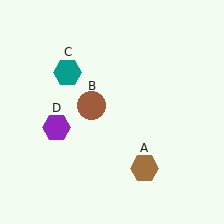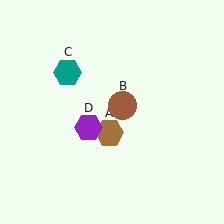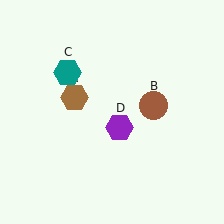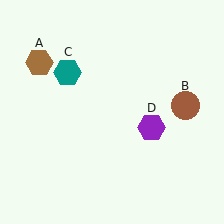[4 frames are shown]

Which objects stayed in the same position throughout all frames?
Teal hexagon (object C) remained stationary.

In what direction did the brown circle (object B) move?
The brown circle (object B) moved right.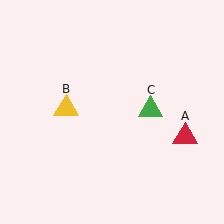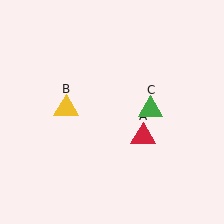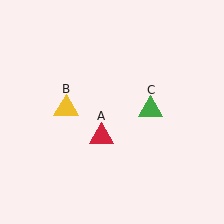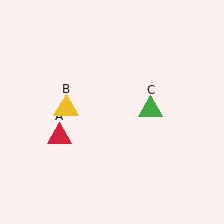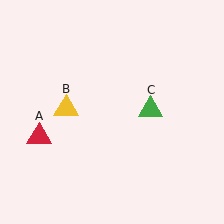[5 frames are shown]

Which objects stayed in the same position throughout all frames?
Yellow triangle (object B) and green triangle (object C) remained stationary.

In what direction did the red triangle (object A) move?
The red triangle (object A) moved left.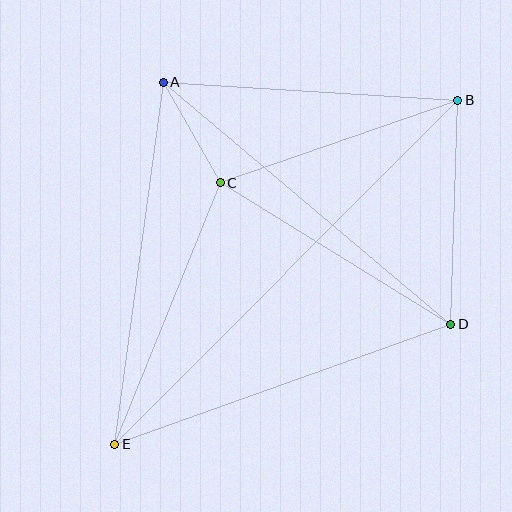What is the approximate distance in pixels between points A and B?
The distance between A and B is approximately 295 pixels.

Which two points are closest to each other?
Points A and C are closest to each other.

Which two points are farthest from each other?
Points B and E are farthest from each other.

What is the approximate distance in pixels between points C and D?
The distance between C and D is approximately 271 pixels.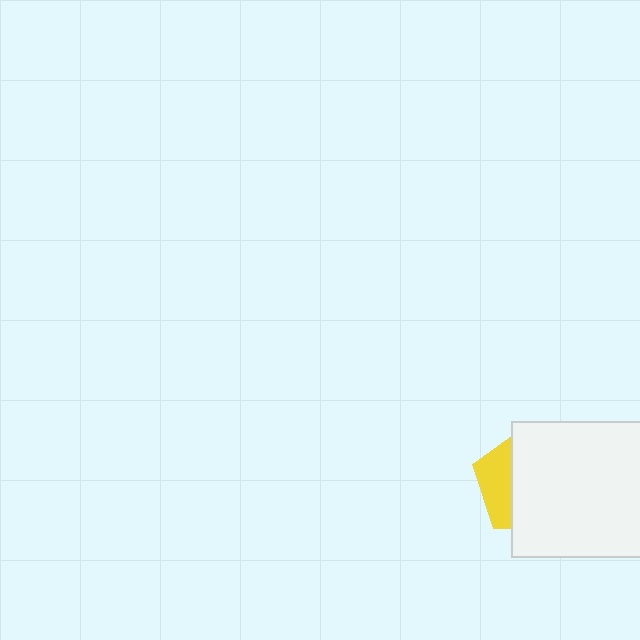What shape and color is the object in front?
The object in front is a white square.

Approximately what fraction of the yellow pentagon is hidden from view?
Roughly 69% of the yellow pentagon is hidden behind the white square.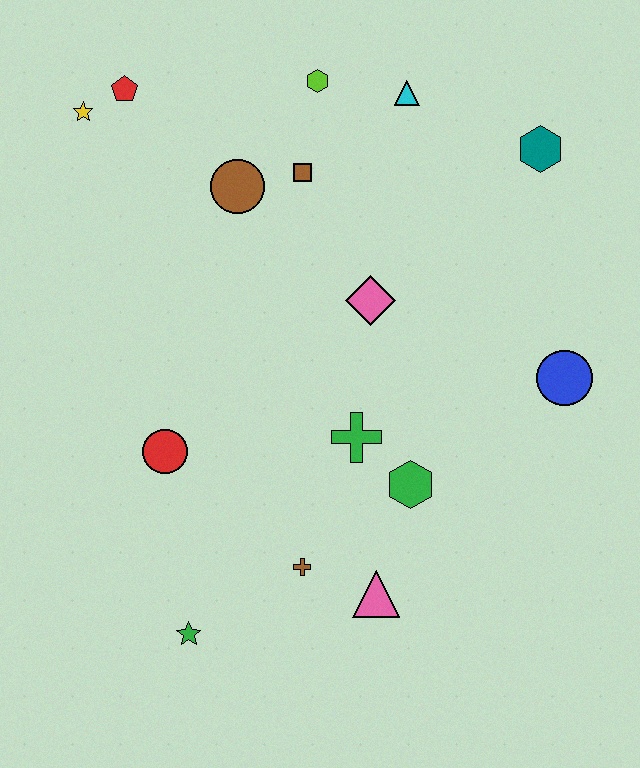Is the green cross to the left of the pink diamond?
Yes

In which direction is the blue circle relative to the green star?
The blue circle is to the right of the green star.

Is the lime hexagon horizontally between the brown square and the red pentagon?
No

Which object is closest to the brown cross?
The pink triangle is closest to the brown cross.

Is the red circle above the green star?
Yes